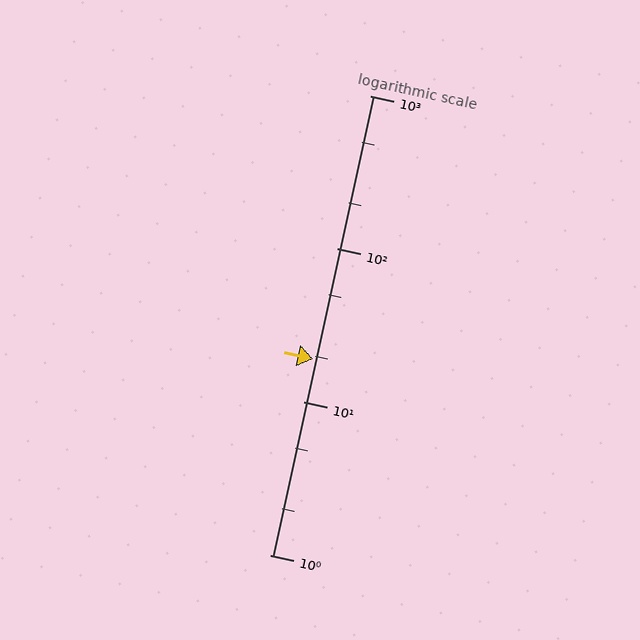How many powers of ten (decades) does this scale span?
The scale spans 3 decades, from 1 to 1000.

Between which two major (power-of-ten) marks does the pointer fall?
The pointer is between 10 and 100.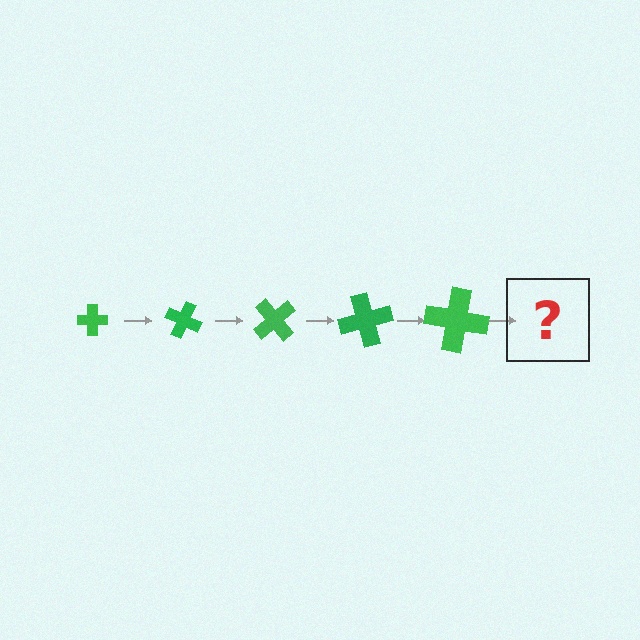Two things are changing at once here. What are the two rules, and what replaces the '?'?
The two rules are that the cross grows larger each step and it rotates 25 degrees each step. The '?' should be a cross, larger than the previous one and rotated 125 degrees from the start.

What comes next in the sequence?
The next element should be a cross, larger than the previous one and rotated 125 degrees from the start.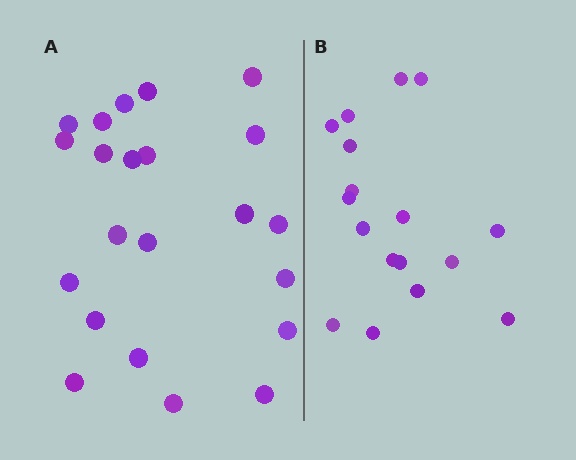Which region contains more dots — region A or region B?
Region A (the left region) has more dots.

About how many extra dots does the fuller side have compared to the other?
Region A has about 5 more dots than region B.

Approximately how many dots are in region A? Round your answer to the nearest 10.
About 20 dots. (The exact count is 22, which rounds to 20.)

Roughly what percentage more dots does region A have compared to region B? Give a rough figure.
About 30% more.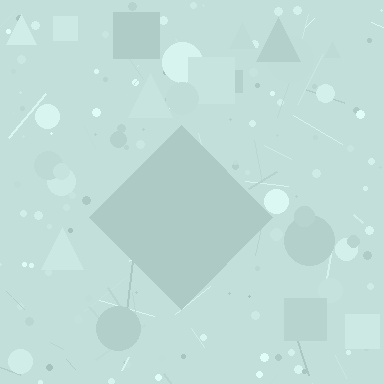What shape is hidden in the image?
A diamond is hidden in the image.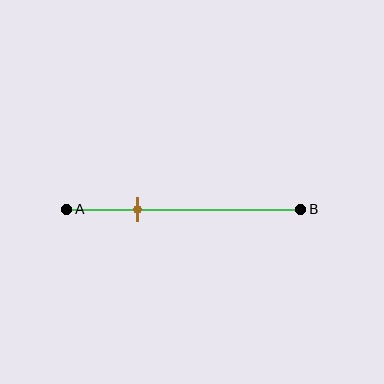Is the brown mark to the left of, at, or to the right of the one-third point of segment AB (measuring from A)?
The brown mark is approximately at the one-third point of segment AB.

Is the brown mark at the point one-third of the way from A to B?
Yes, the mark is approximately at the one-third point.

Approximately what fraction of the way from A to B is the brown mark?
The brown mark is approximately 30% of the way from A to B.